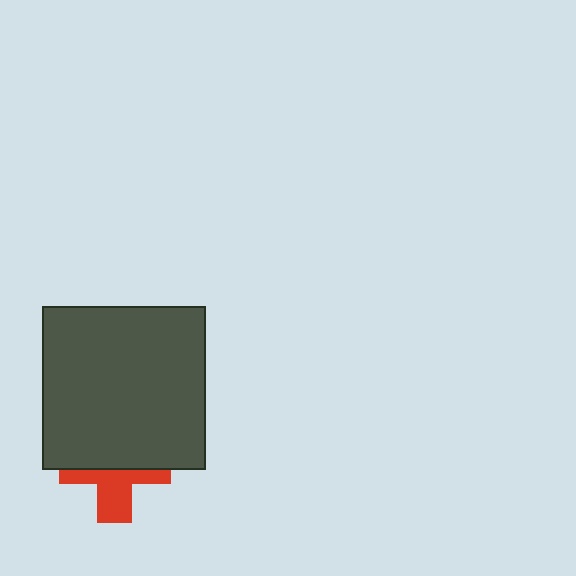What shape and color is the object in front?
The object in front is a dark gray square.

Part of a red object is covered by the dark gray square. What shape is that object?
It is a cross.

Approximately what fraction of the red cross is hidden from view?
Roughly 55% of the red cross is hidden behind the dark gray square.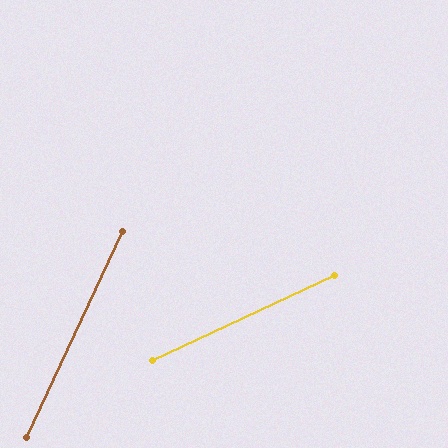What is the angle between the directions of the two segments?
Approximately 40 degrees.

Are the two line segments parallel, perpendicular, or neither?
Neither parallel nor perpendicular — they differ by about 40°.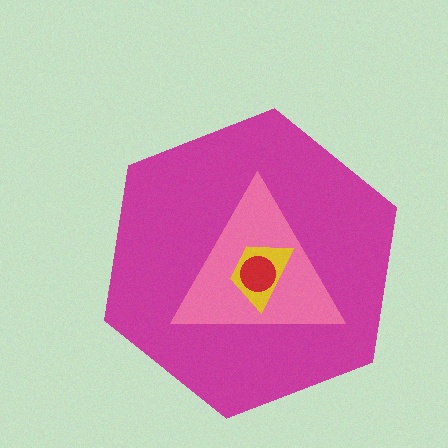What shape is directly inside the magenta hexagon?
The pink triangle.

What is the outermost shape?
The magenta hexagon.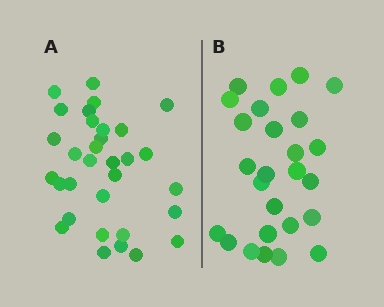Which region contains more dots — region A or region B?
Region A (the left region) has more dots.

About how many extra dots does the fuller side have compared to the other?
Region A has about 6 more dots than region B.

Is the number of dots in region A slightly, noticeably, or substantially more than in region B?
Region A has only slightly more — the two regions are fairly close. The ratio is roughly 1.2 to 1.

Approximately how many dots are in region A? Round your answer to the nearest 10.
About 30 dots. (The exact count is 32, which rounds to 30.)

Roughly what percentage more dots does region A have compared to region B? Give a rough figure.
About 25% more.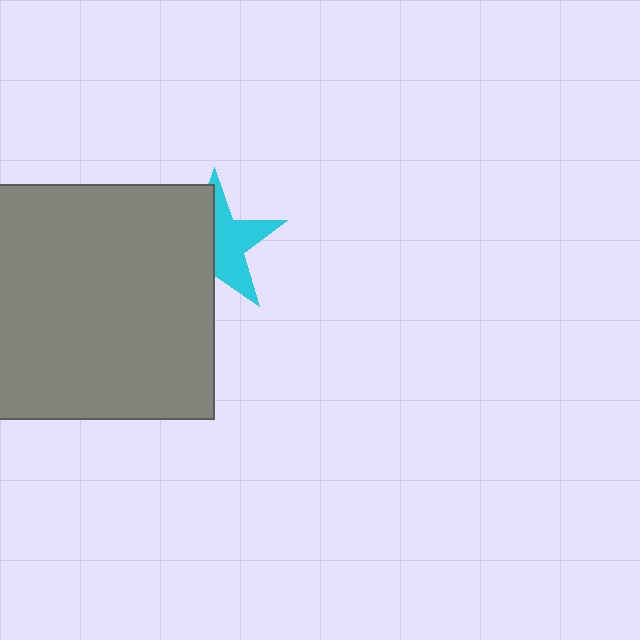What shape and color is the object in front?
The object in front is a gray square.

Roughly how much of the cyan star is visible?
About half of it is visible (roughly 49%).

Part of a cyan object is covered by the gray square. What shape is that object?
It is a star.